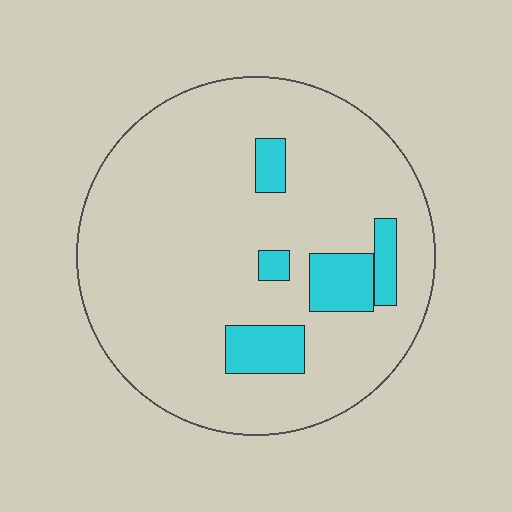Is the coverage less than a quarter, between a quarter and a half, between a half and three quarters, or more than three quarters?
Less than a quarter.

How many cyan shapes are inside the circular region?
5.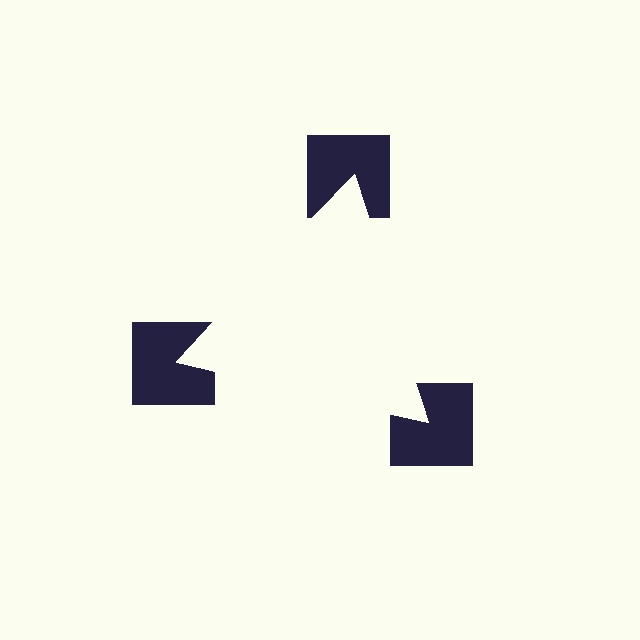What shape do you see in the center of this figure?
An illusory triangle — its edges are inferred from the aligned wedge cuts in the notched squares, not physically drawn.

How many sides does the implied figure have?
3 sides.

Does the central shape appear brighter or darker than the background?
It typically appears slightly brighter than the background, even though no actual brightness change is drawn.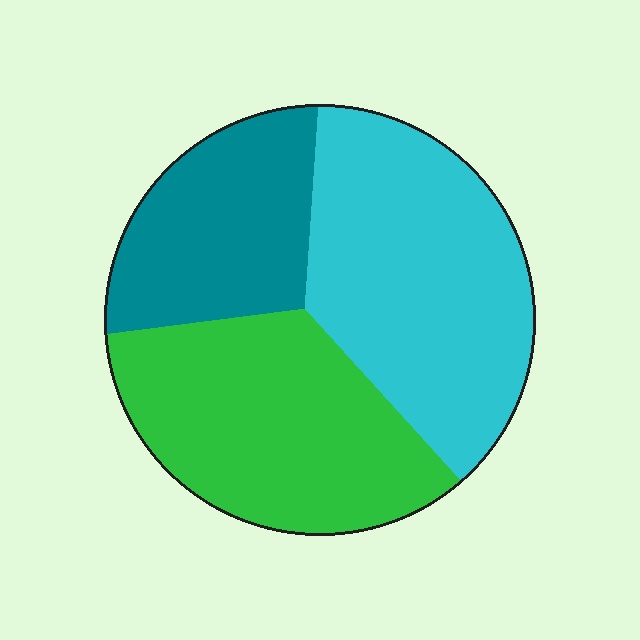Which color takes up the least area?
Teal, at roughly 25%.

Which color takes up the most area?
Cyan, at roughly 40%.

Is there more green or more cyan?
Cyan.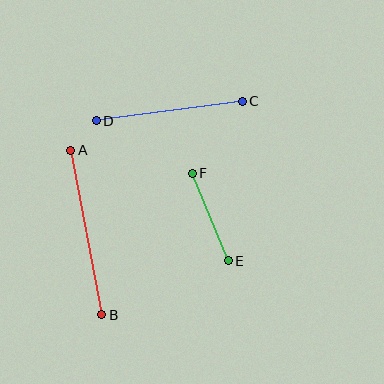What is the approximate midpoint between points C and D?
The midpoint is at approximately (169, 111) pixels.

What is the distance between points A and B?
The distance is approximately 167 pixels.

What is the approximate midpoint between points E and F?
The midpoint is at approximately (210, 217) pixels.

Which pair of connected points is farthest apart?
Points A and B are farthest apart.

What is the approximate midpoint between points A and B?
The midpoint is at approximately (86, 233) pixels.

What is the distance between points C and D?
The distance is approximately 147 pixels.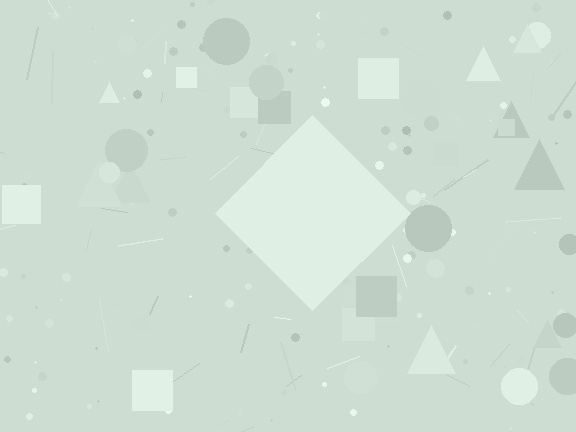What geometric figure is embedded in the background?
A diamond is embedded in the background.